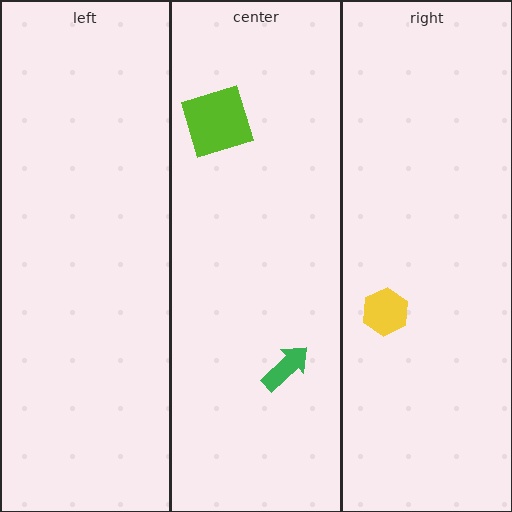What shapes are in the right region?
The yellow hexagon.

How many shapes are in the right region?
1.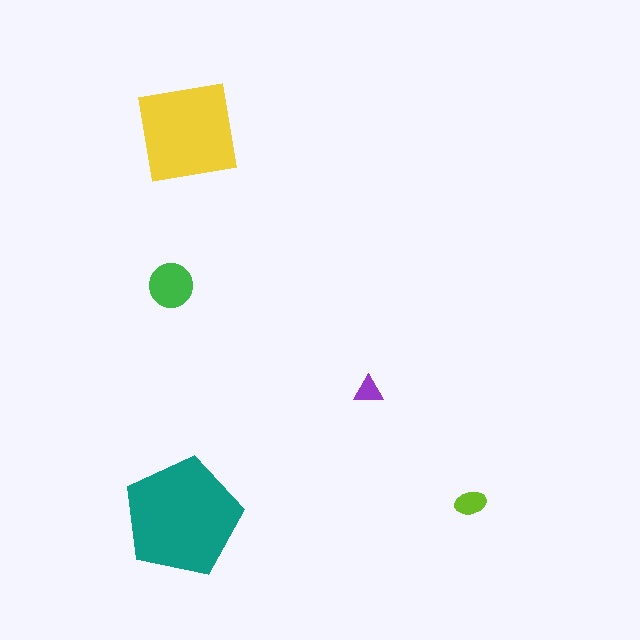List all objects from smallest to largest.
The purple triangle, the lime ellipse, the green circle, the yellow square, the teal pentagon.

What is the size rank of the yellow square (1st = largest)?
2nd.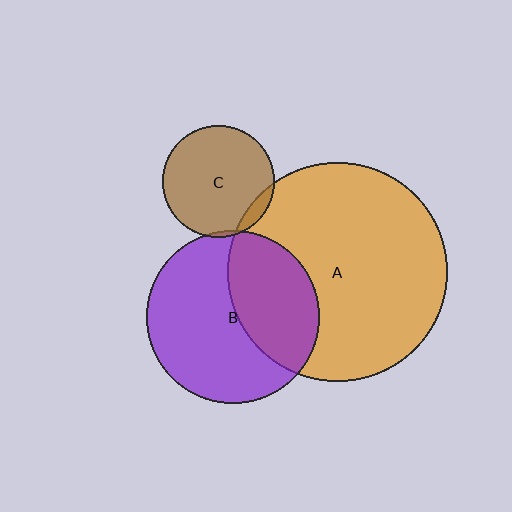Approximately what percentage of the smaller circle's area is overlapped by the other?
Approximately 5%.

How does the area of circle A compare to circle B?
Approximately 1.6 times.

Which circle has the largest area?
Circle A (orange).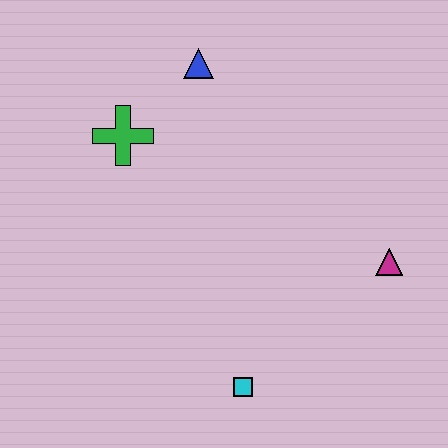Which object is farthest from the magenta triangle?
The green cross is farthest from the magenta triangle.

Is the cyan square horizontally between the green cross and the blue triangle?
No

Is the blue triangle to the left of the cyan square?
Yes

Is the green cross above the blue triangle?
No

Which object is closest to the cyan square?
The magenta triangle is closest to the cyan square.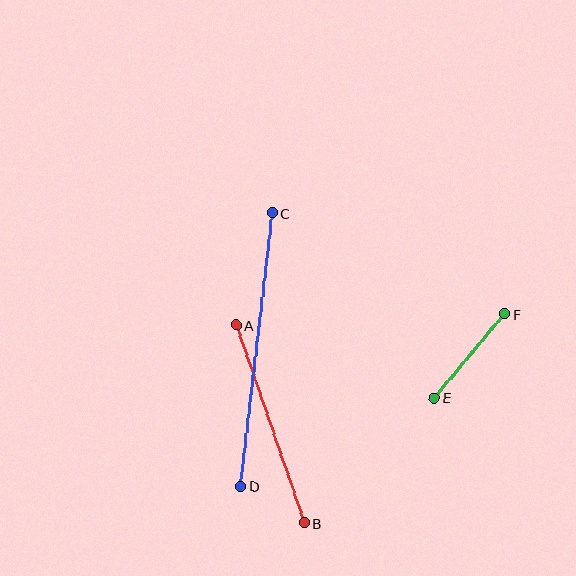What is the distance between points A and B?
The distance is approximately 209 pixels.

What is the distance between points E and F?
The distance is approximately 110 pixels.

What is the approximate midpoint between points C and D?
The midpoint is at approximately (256, 349) pixels.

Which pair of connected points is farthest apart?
Points C and D are farthest apart.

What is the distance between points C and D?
The distance is approximately 275 pixels.